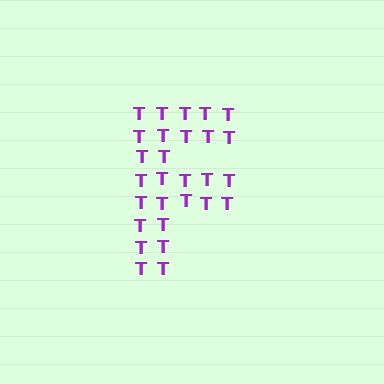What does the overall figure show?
The overall figure shows the letter F.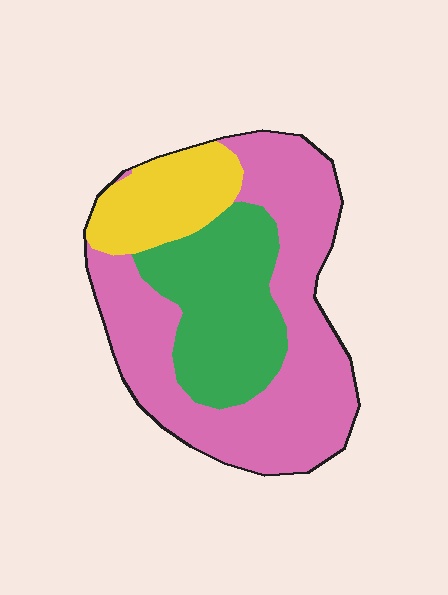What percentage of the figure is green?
Green takes up about one quarter (1/4) of the figure.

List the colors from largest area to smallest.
From largest to smallest: pink, green, yellow.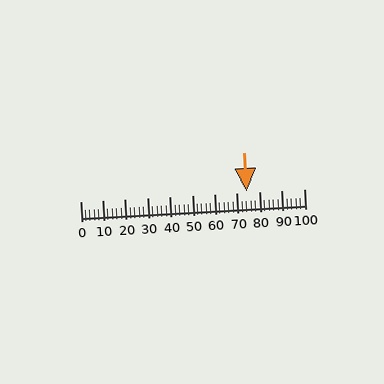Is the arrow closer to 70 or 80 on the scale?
The arrow is closer to 70.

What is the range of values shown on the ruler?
The ruler shows values from 0 to 100.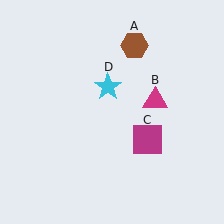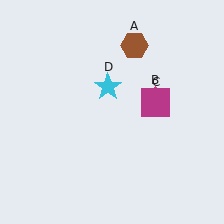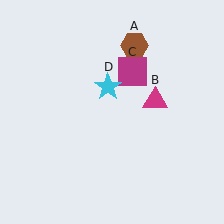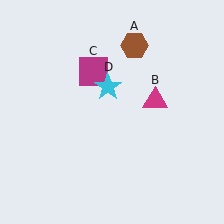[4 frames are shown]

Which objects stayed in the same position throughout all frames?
Brown hexagon (object A) and magenta triangle (object B) and cyan star (object D) remained stationary.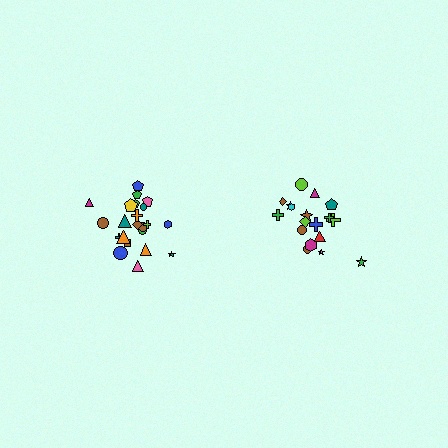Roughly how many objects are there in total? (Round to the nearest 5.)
Roughly 40 objects in total.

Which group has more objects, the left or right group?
The left group.